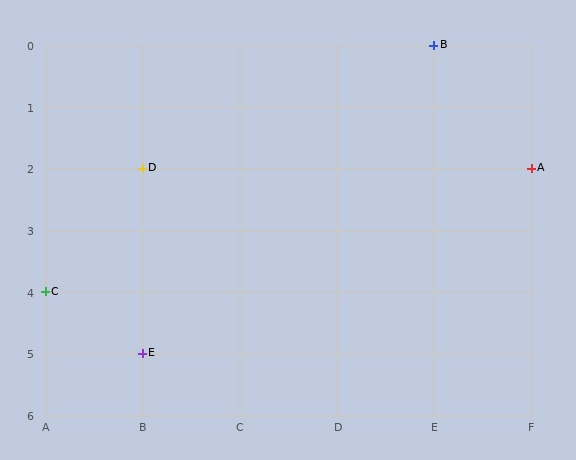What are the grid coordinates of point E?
Point E is at grid coordinates (B, 5).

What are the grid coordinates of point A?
Point A is at grid coordinates (F, 2).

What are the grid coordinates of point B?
Point B is at grid coordinates (E, 0).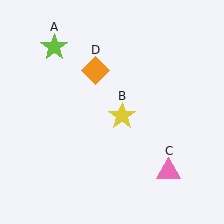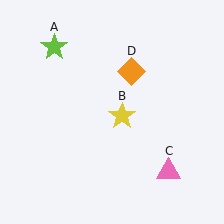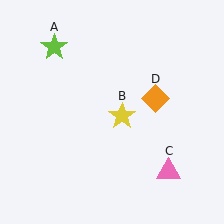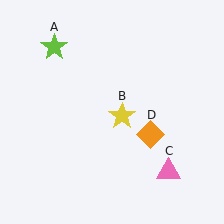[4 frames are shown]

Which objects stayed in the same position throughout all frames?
Lime star (object A) and yellow star (object B) and pink triangle (object C) remained stationary.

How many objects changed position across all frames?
1 object changed position: orange diamond (object D).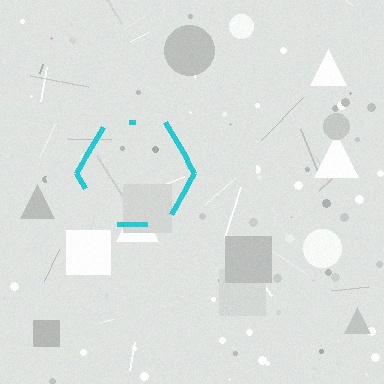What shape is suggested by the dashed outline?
The dashed outline suggests a hexagon.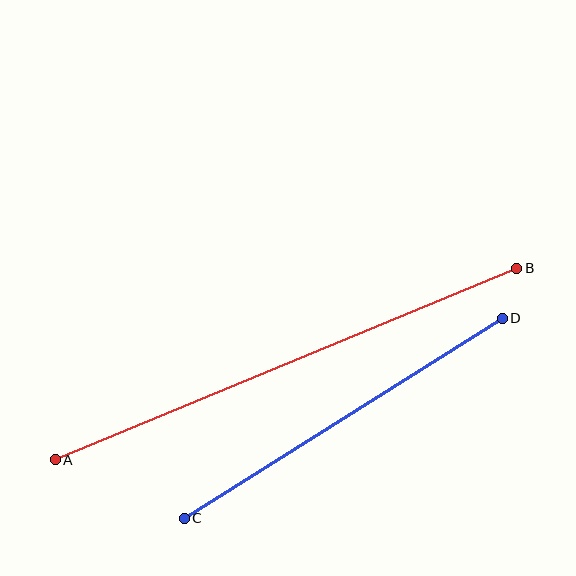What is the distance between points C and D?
The distance is approximately 375 pixels.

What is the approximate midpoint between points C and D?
The midpoint is at approximately (343, 418) pixels.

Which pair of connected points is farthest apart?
Points A and B are farthest apart.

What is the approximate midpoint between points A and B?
The midpoint is at approximately (286, 364) pixels.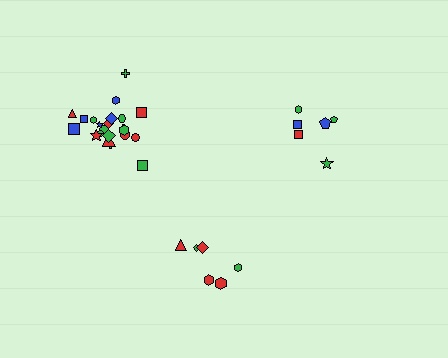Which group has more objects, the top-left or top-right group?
The top-left group.